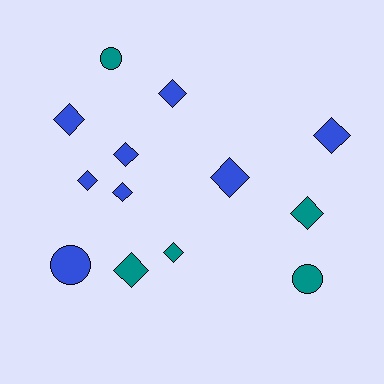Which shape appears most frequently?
Diamond, with 10 objects.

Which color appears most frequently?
Blue, with 8 objects.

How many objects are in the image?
There are 13 objects.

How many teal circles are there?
There are 2 teal circles.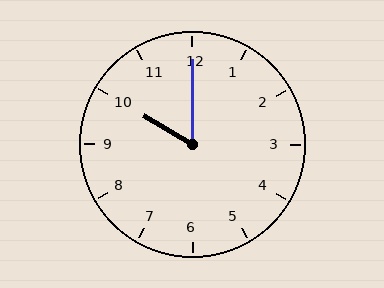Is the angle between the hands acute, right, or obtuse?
It is acute.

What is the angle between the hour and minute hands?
Approximately 60 degrees.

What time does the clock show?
10:00.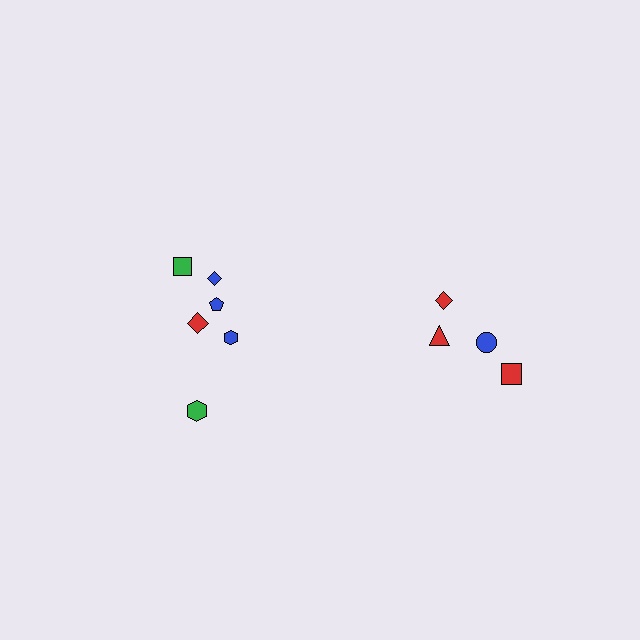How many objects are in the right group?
There are 4 objects.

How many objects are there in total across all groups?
There are 10 objects.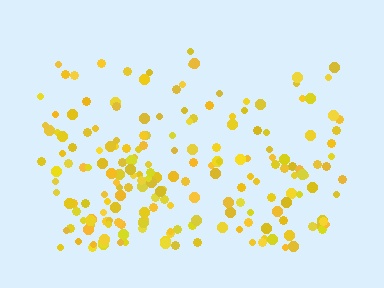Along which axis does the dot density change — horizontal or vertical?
Vertical.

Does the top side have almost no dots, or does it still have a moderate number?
Still a moderate number, just noticeably fewer than the bottom.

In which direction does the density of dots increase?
From top to bottom, with the bottom side densest.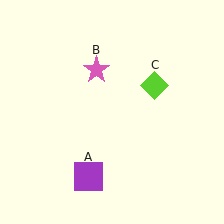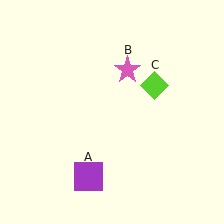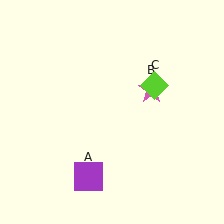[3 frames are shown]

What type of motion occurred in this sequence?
The pink star (object B) rotated clockwise around the center of the scene.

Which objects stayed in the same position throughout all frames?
Purple square (object A) and lime diamond (object C) remained stationary.